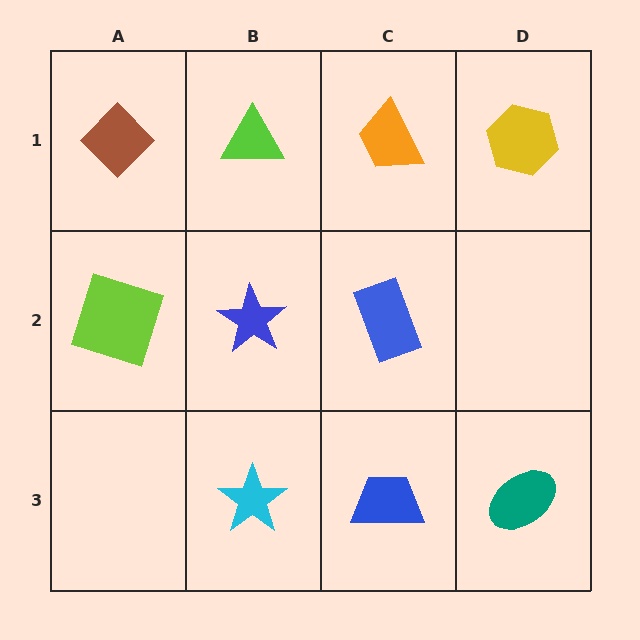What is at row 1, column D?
A yellow hexagon.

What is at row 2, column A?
A lime square.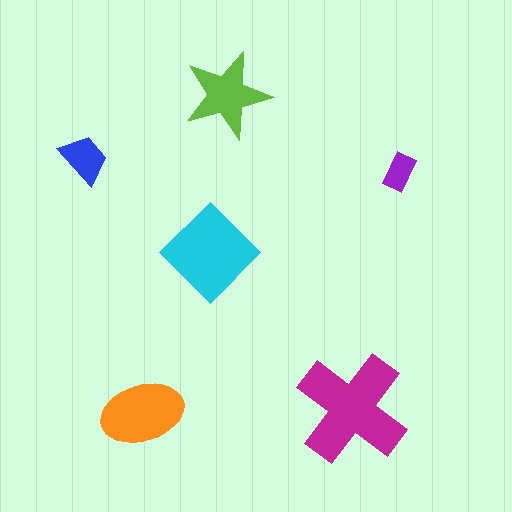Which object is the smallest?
The purple rectangle.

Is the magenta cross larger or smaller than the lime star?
Larger.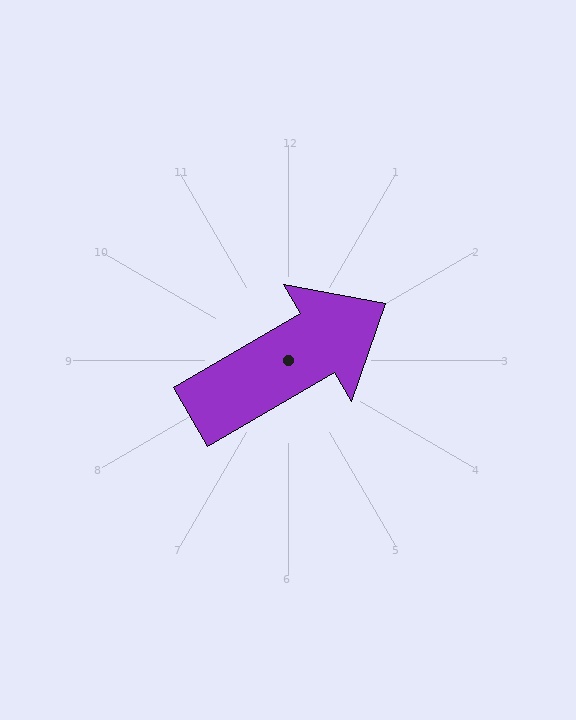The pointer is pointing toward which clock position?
Roughly 2 o'clock.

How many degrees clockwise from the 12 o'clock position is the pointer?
Approximately 60 degrees.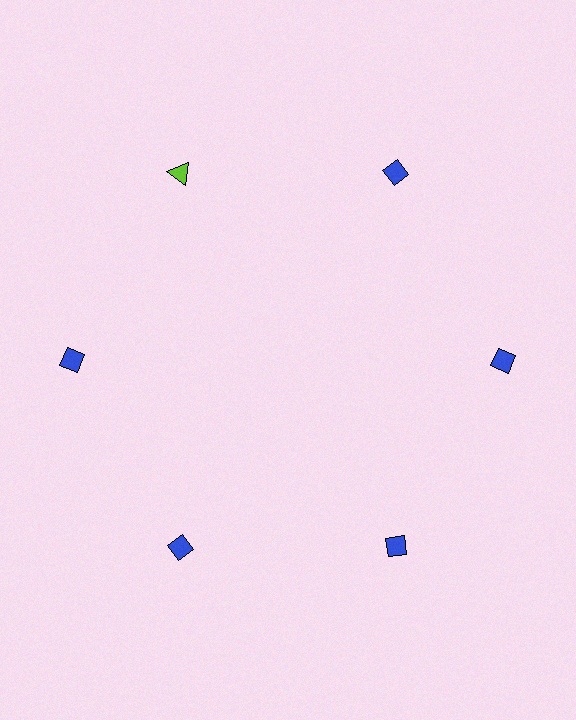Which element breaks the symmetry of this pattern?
The lime triangle at roughly the 11 o'clock position breaks the symmetry. All other shapes are blue diamonds.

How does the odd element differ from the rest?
It differs in both color (lime instead of blue) and shape (triangle instead of diamond).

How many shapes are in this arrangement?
There are 6 shapes arranged in a ring pattern.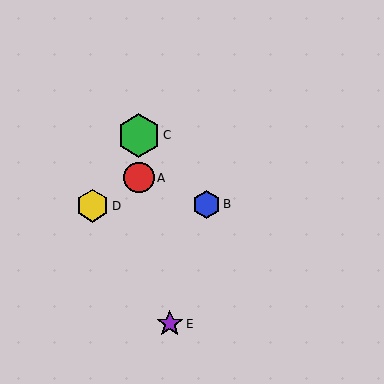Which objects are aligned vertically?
Objects A, C are aligned vertically.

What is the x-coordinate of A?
Object A is at x≈139.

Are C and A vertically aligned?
Yes, both are at x≈139.